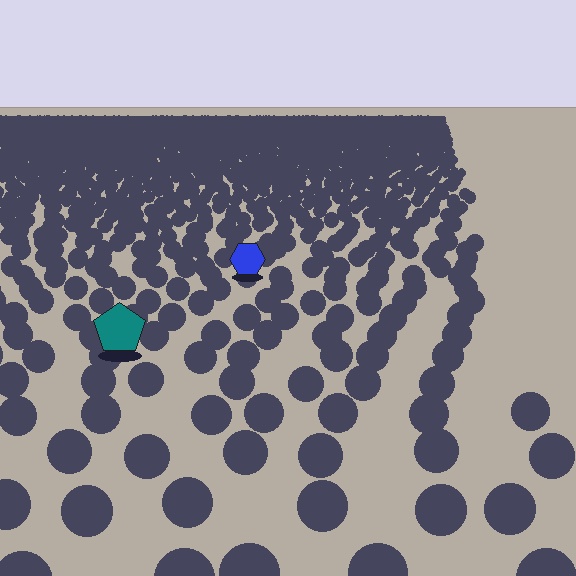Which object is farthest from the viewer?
The blue hexagon is farthest from the viewer. It appears smaller and the ground texture around it is denser.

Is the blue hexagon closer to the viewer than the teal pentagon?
No. The teal pentagon is closer — you can tell from the texture gradient: the ground texture is coarser near it.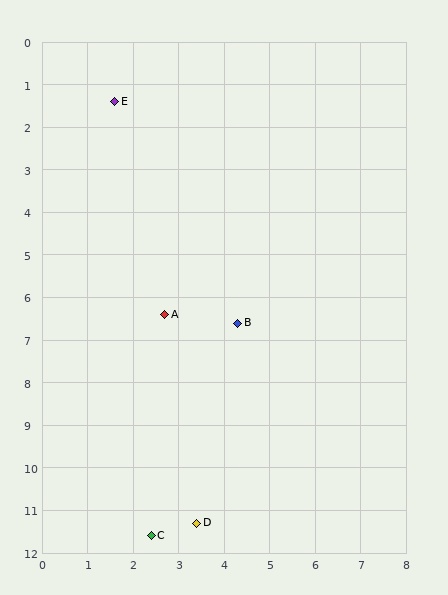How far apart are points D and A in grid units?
Points D and A are about 4.9 grid units apart.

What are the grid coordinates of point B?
Point B is at approximately (4.3, 6.6).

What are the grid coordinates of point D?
Point D is at approximately (3.4, 11.3).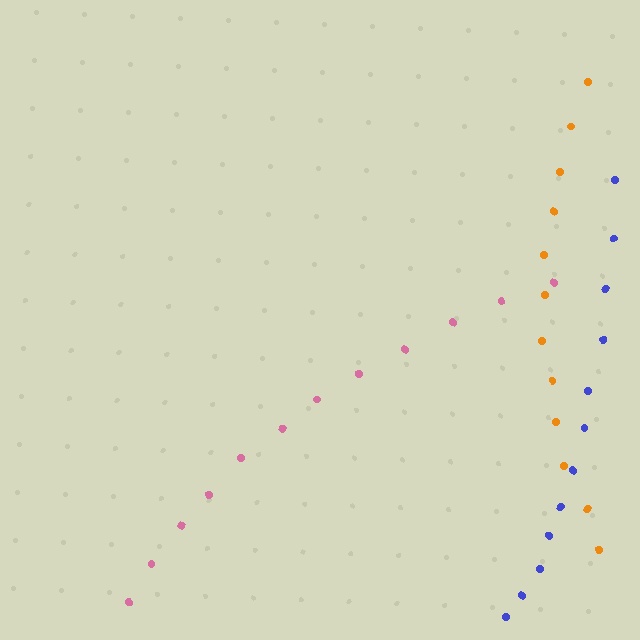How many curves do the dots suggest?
There are 3 distinct paths.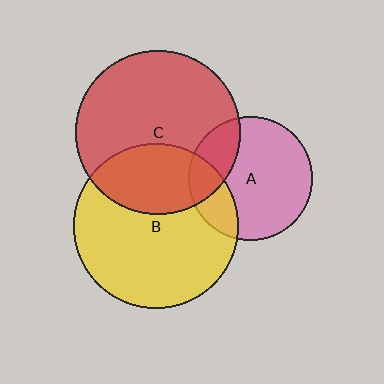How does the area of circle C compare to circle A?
Approximately 1.8 times.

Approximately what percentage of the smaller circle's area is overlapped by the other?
Approximately 25%.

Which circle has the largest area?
Circle B (yellow).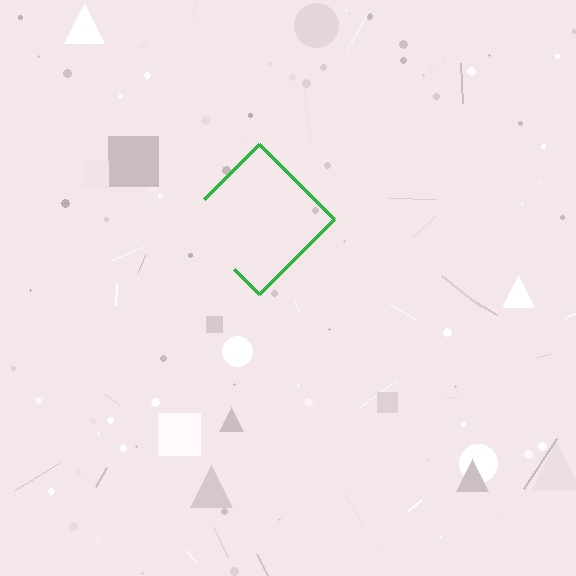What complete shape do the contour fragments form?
The contour fragments form a diamond.